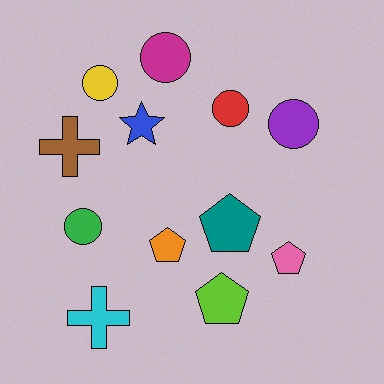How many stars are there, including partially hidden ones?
There is 1 star.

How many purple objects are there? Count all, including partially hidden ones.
There is 1 purple object.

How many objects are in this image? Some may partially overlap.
There are 12 objects.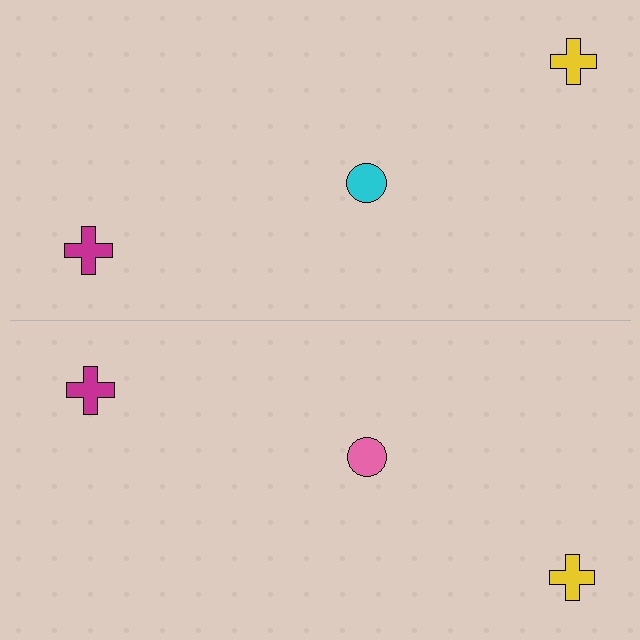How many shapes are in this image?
There are 6 shapes in this image.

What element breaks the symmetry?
The pink circle on the bottom side breaks the symmetry — its mirror counterpart is cyan.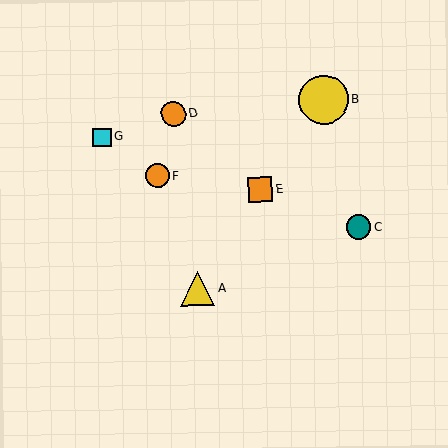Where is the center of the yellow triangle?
The center of the yellow triangle is at (198, 288).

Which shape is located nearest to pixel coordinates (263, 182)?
The orange square (labeled E) at (260, 190) is nearest to that location.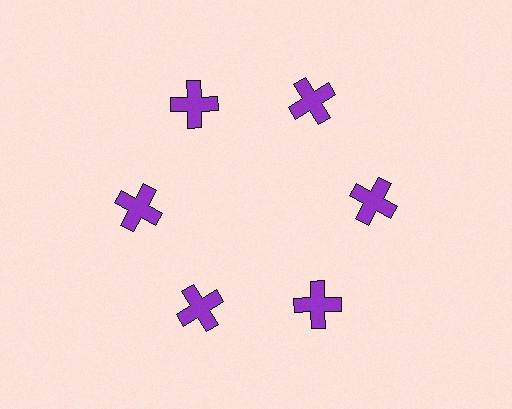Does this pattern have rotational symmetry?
Yes, this pattern has 6-fold rotational symmetry. It looks the same after rotating 60 degrees around the center.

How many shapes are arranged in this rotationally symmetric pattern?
There are 6 shapes, arranged in 6 groups of 1.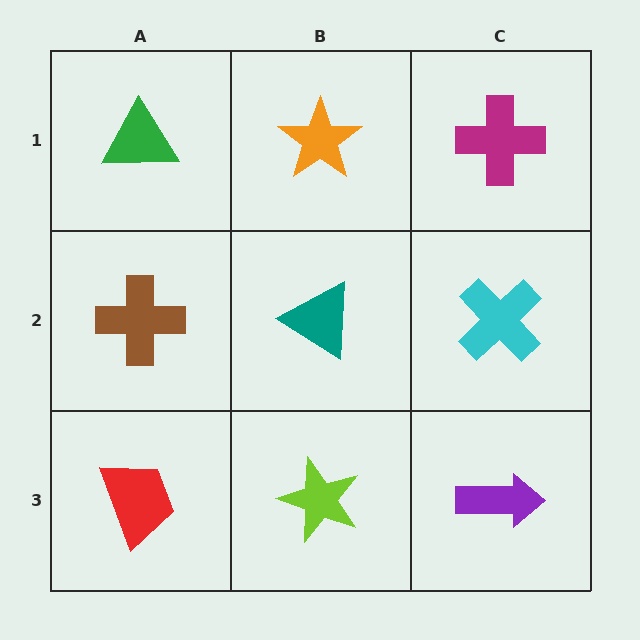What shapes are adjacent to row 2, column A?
A green triangle (row 1, column A), a red trapezoid (row 3, column A), a teal triangle (row 2, column B).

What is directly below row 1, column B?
A teal triangle.